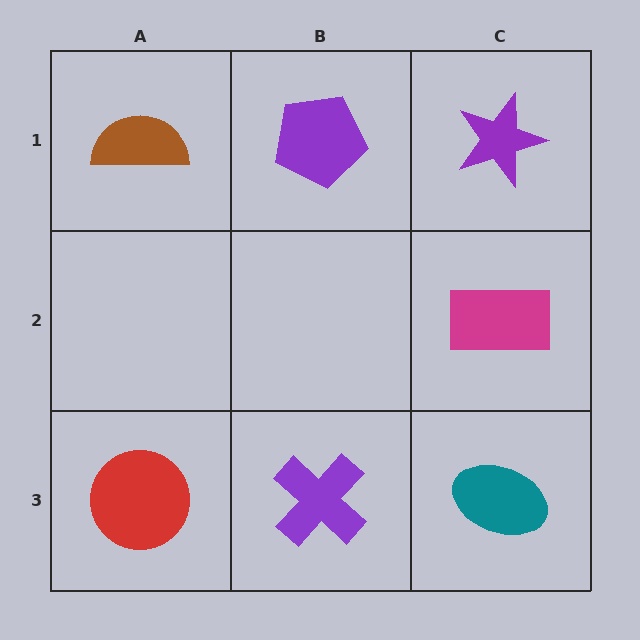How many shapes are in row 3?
3 shapes.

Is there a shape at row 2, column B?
No, that cell is empty.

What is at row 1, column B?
A purple pentagon.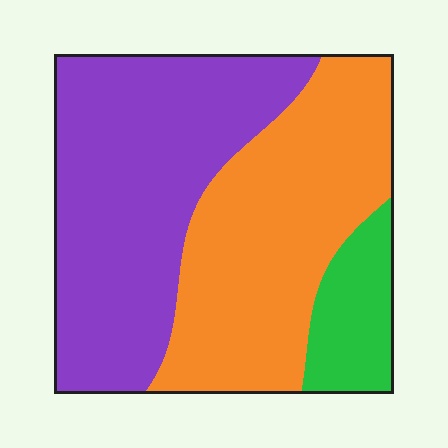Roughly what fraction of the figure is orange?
Orange covers around 40% of the figure.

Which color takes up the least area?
Green, at roughly 10%.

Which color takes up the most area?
Purple, at roughly 45%.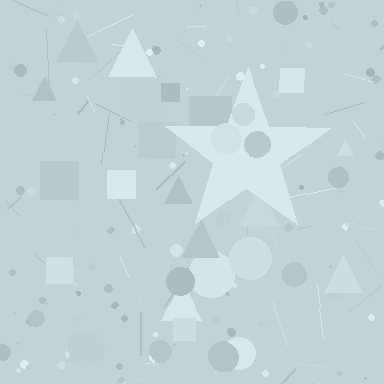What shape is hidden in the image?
A star is hidden in the image.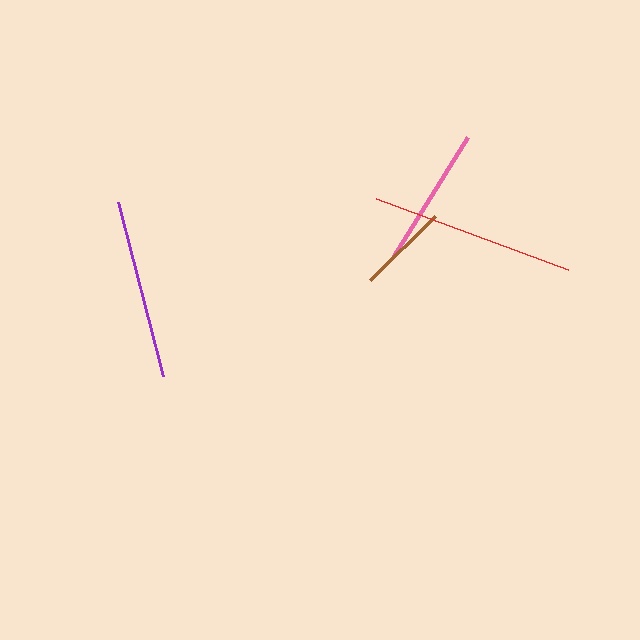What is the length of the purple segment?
The purple segment is approximately 180 pixels long.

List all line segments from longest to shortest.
From longest to shortest: red, purple, pink, brown.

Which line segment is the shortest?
The brown line is the shortest at approximately 91 pixels.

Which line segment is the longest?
The red line is the longest at approximately 205 pixels.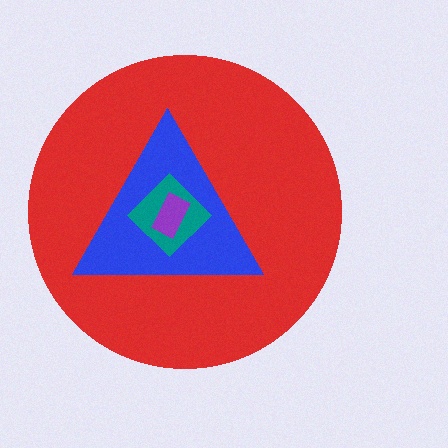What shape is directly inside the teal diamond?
The purple rectangle.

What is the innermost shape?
The purple rectangle.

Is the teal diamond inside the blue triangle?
Yes.